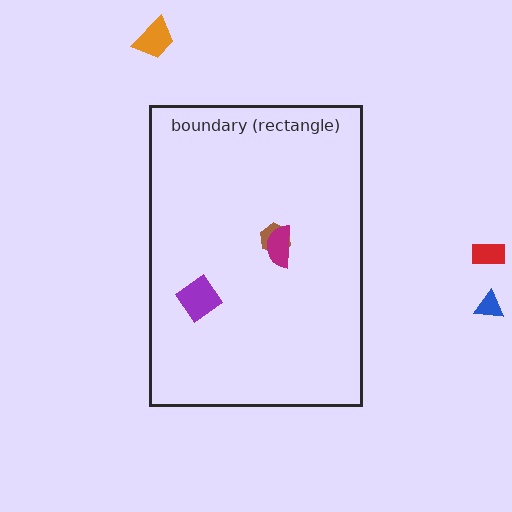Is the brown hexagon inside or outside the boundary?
Inside.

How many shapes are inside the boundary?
3 inside, 3 outside.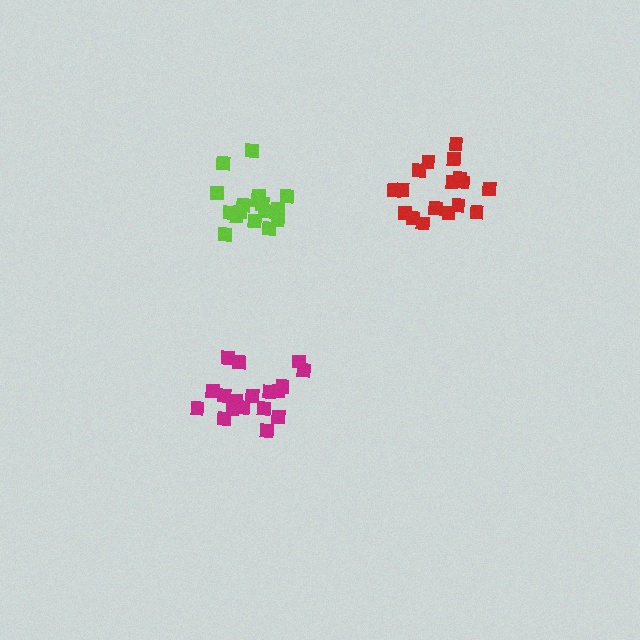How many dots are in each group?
Group 1: 17 dots, Group 2: 18 dots, Group 3: 17 dots (52 total).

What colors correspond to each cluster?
The clusters are colored: lime, magenta, red.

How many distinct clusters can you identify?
There are 3 distinct clusters.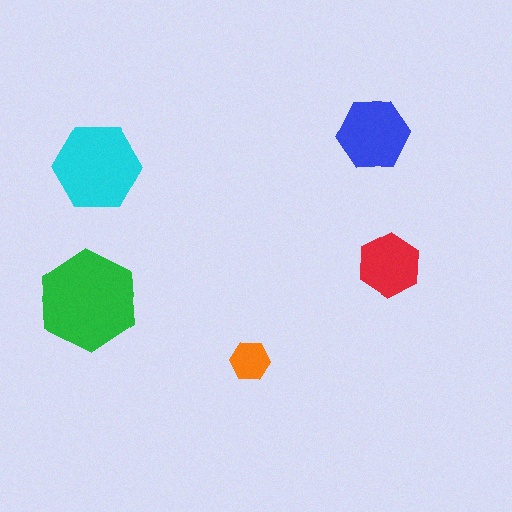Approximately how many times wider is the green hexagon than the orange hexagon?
About 2.5 times wider.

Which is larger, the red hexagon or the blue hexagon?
The blue one.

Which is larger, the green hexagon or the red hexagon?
The green one.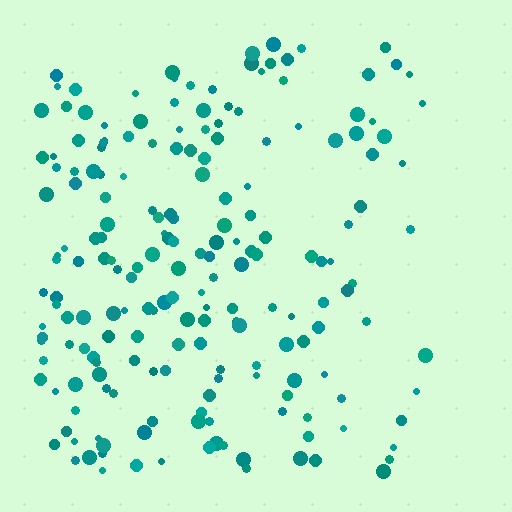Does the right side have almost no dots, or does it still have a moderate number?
Still a moderate number, just noticeably fewer than the left.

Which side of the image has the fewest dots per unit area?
The right.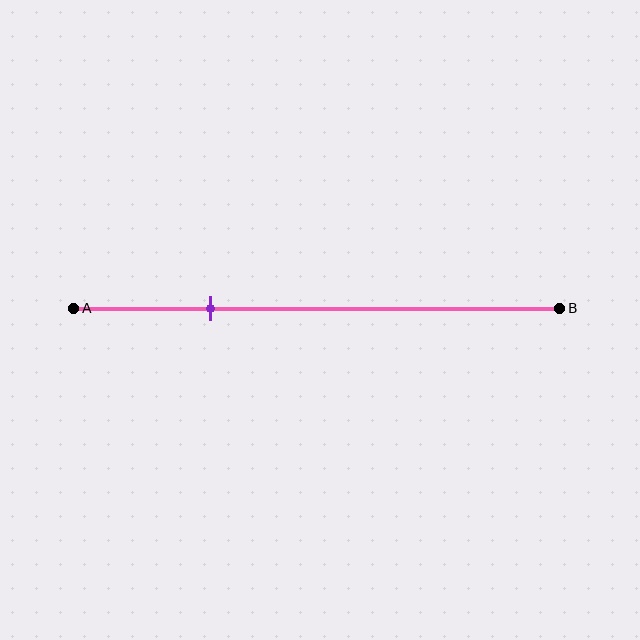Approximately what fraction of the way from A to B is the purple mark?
The purple mark is approximately 30% of the way from A to B.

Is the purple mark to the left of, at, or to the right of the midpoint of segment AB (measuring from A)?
The purple mark is to the left of the midpoint of segment AB.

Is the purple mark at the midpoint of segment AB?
No, the mark is at about 30% from A, not at the 50% midpoint.